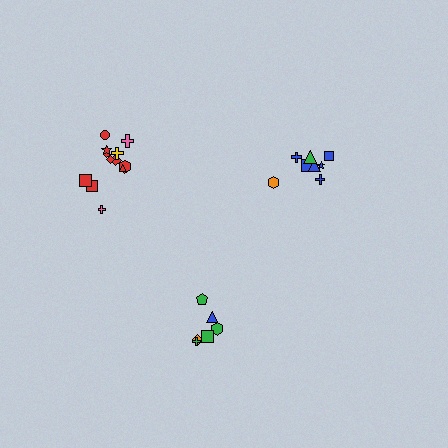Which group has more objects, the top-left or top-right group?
The top-left group.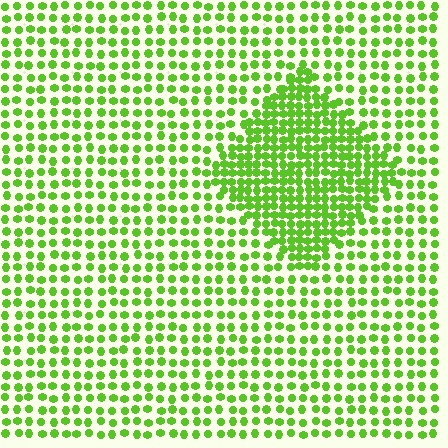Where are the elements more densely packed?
The elements are more densely packed inside the diamond boundary.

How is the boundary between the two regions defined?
The boundary is defined by a change in element density (approximately 2.0x ratio). All elements are the same color, size, and shape.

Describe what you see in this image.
The image contains small lime elements arranged at two different densities. A diamond-shaped region is visible where the elements are more densely packed than the surrounding area.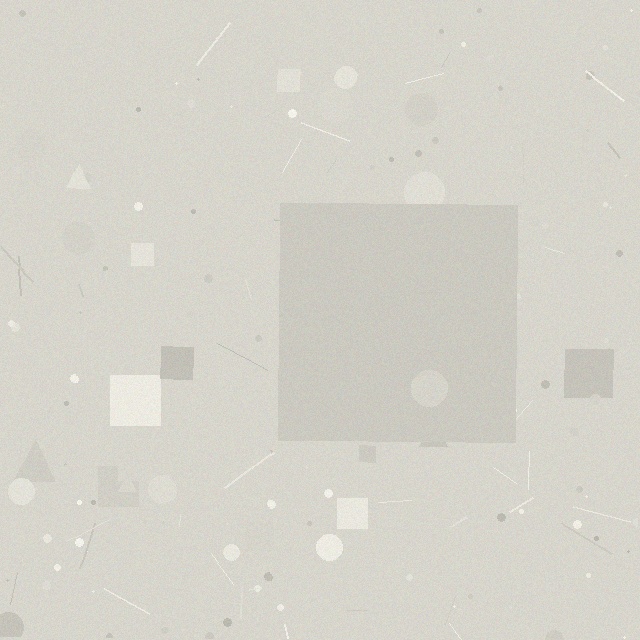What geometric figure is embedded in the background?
A square is embedded in the background.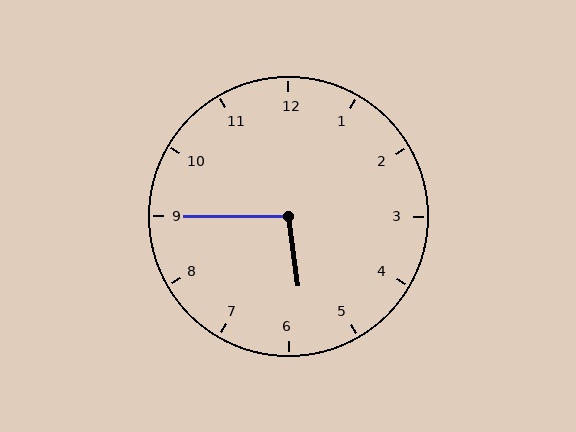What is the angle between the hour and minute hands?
Approximately 98 degrees.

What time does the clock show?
5:45.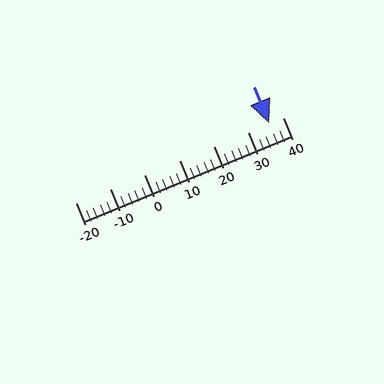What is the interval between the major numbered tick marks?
The major tick marks are spaced 10 units apart.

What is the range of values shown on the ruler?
The ruler shows values from -20 to 40.